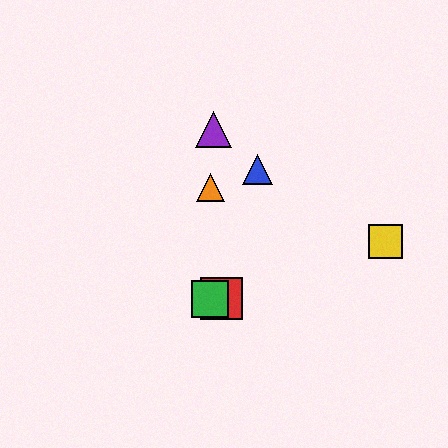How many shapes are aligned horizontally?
2 shapes (the red square, the green square) are aligned horizontally.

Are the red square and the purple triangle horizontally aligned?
No, the red square is at y≈299 and the purple triangle is at y≈130.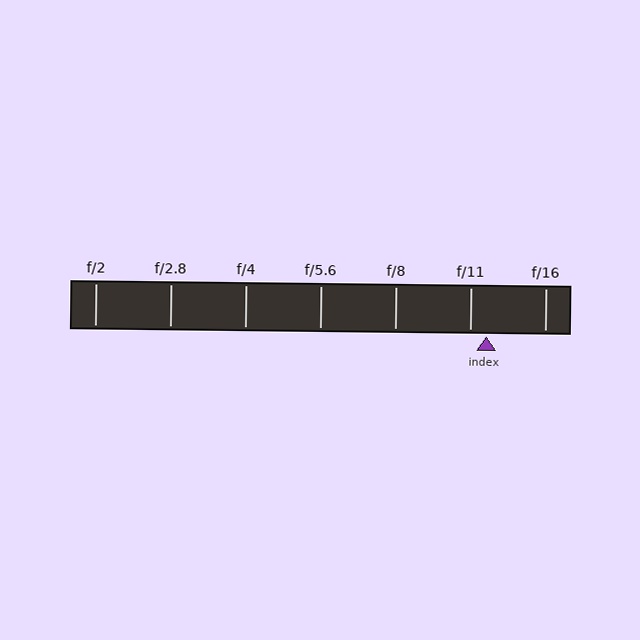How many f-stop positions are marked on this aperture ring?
There are 7 f-stop positions marked.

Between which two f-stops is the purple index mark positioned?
The index mark is between f/11 and f/16.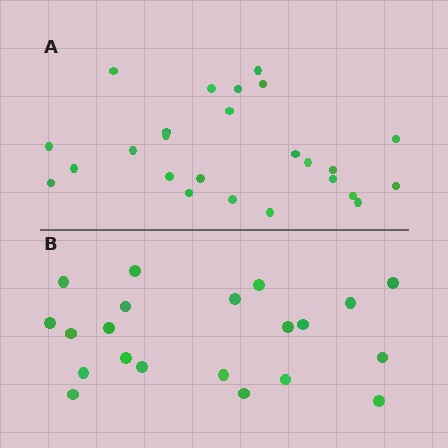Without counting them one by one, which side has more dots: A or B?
Region A (the top region) has more dots.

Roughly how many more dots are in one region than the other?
Region A has about 4 more dots than region B.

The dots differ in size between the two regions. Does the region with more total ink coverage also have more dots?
No. Region B has more total ink coverage because its dots are larger, but region A actually contains more individual dots. Total area can be misleading — the number of items is what matters here.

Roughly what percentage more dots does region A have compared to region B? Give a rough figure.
About 20% more.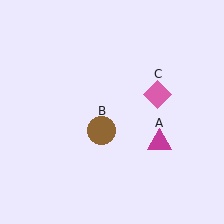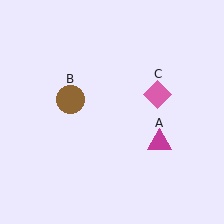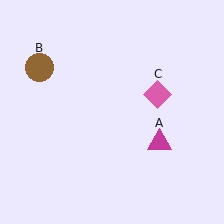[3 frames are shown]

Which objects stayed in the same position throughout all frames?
Magenta triangle (object A) and pink diamond (object C) remained stationary.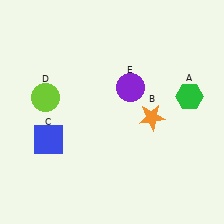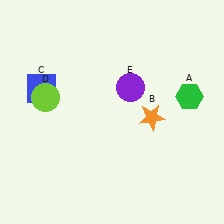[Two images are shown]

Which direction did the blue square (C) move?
The blue square (C) moved up.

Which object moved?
The blue square (C) moved up.